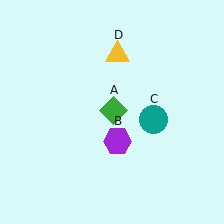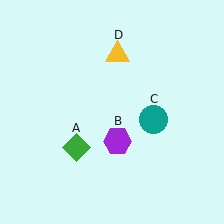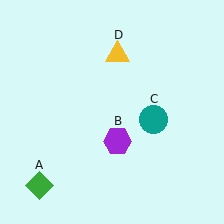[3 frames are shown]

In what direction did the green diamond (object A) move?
The green diamond (object A) moved down and to the left.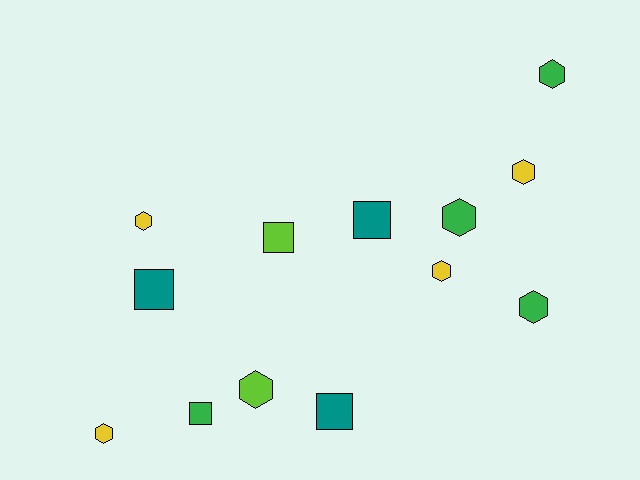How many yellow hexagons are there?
There are 4 yellow hexagons.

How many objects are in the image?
There are 13 objects.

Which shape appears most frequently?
Hexagon, with 8 objects.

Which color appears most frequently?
Yellow, with 4 objects.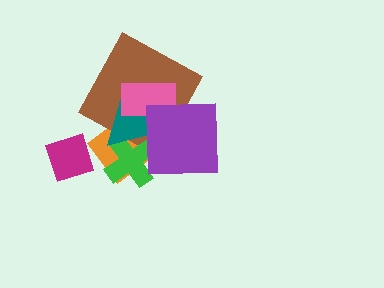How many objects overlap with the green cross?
3 objects overlap with the green cross.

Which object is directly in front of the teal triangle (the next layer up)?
The pink rectangle is directly in front of the teal triangle.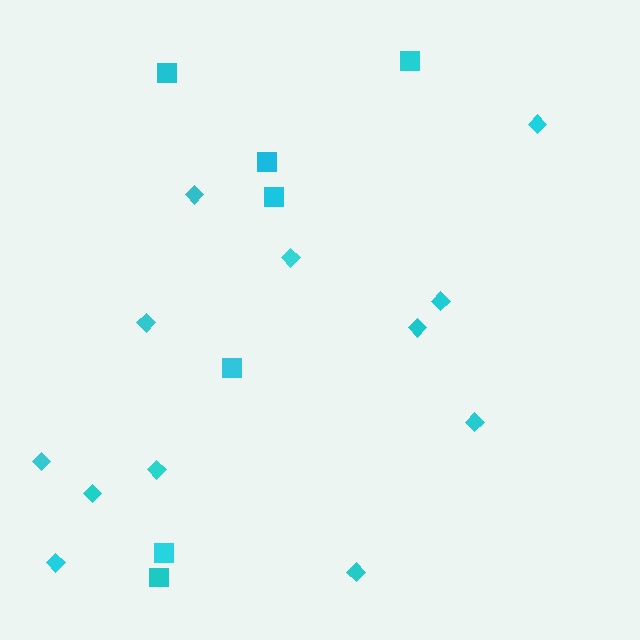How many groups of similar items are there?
There are 2 groups: one group of diamonds (12) and one group of squares (7).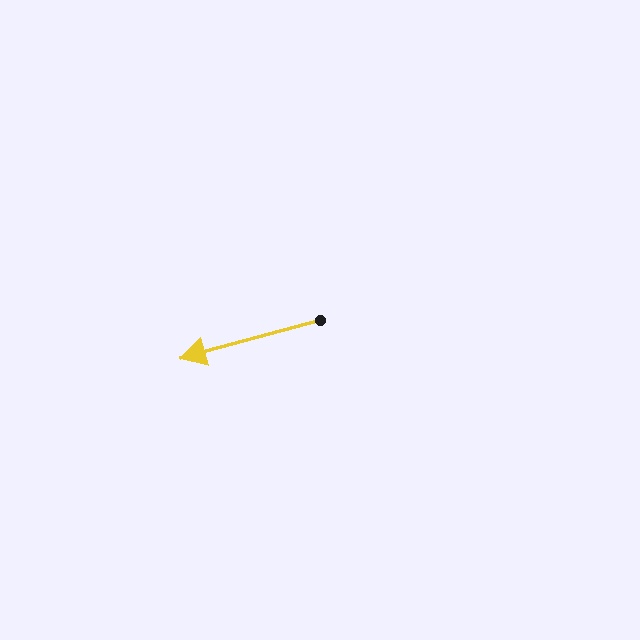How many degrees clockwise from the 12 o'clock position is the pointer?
Approximately 255 degrees.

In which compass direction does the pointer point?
West.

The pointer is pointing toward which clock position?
Roughly 8 o'clock.